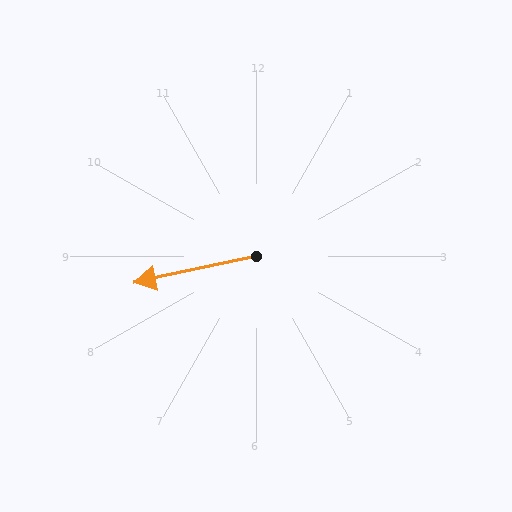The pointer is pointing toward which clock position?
Roughly 9 o'clock.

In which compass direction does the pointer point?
West.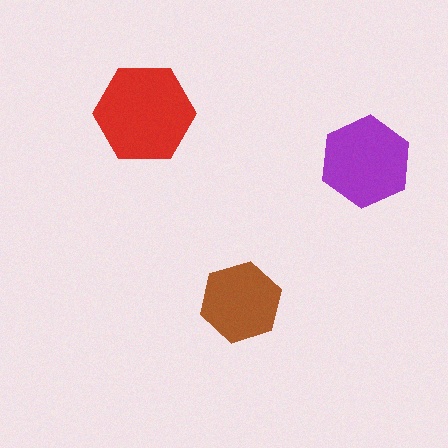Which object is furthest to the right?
The purple hexagon is rightmost.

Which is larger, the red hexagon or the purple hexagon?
The red one.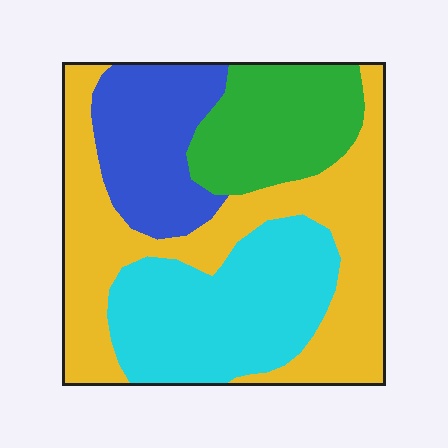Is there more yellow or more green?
Yellow.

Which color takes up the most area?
Yellow, at roughly 40%.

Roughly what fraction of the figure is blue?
Blue covers about 15% of the figure.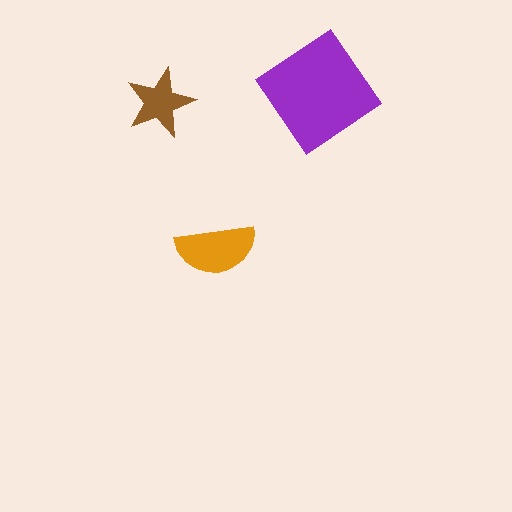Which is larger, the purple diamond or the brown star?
The purple diamond.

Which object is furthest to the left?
The brown star is leftmost.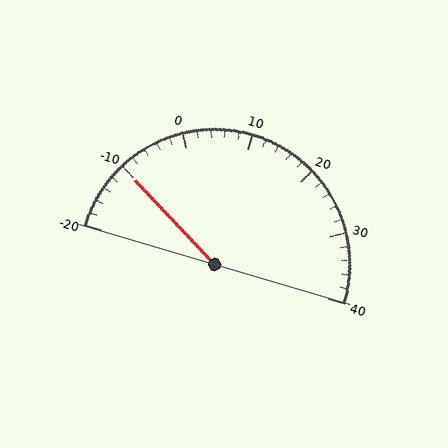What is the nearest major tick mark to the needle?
The nearest major tick mark is -10.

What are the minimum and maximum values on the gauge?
The gauge ranges from -20 to 40.